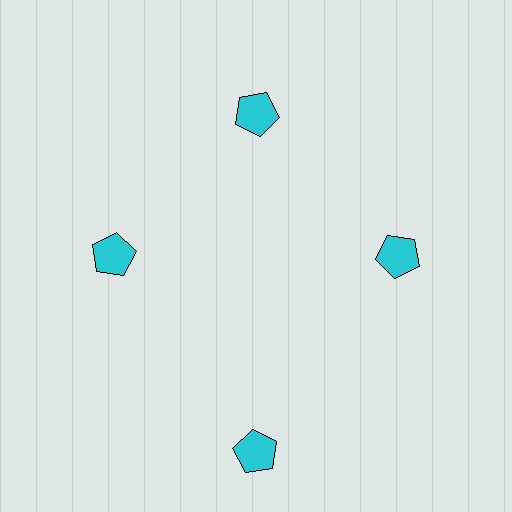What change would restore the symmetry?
The symmetry would be restored by moving it inward, back onto the ring so that all 4 pentagons sit at equal angles and equal distance from the center.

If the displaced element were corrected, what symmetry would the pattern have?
It would have 4-fold rotational symmetry — the pattern would map onto itself every 90 degrees.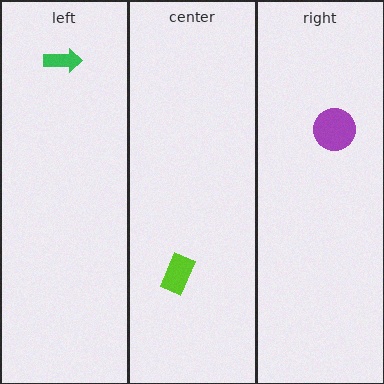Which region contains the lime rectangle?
The center region.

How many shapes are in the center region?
1.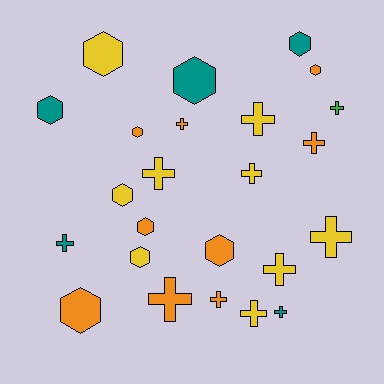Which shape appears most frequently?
Cross, with 13 objects.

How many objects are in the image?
There are 24 objects.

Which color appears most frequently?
Orange, with 9 objects.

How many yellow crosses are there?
There are 6 yellow crosses.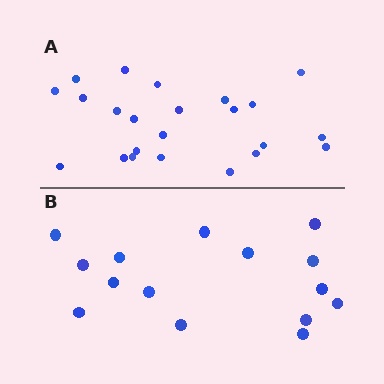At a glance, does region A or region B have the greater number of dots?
Region A (the top region) has more dots.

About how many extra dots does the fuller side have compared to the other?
Region A has roughly 8 or so more dots than region B.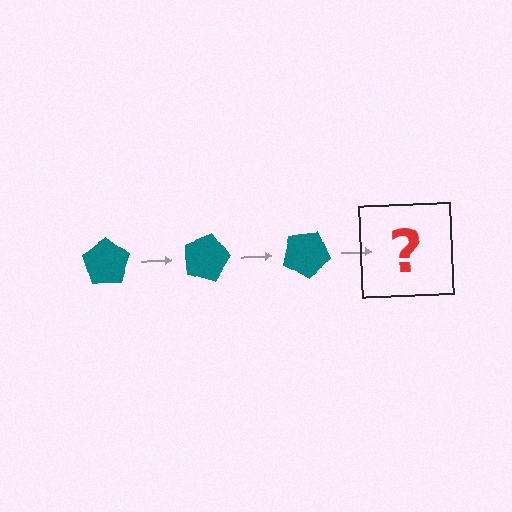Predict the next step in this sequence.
The next step is a teal pentagon rotated 45 degrees.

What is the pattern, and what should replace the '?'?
The pattern is that the pentagon rotates 15 degrees each step. The '?' should be a teal pentagon rotated 45 degrees.